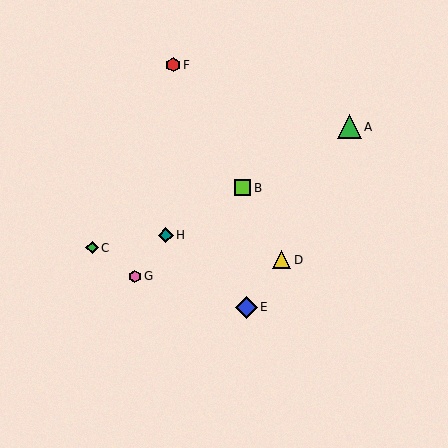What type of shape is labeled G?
Shape G is a pink hexagon.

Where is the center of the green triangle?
The center of the green triangle is at (349, 127).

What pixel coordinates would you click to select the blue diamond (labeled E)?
Click at (246, 307) to select the blue diamond E.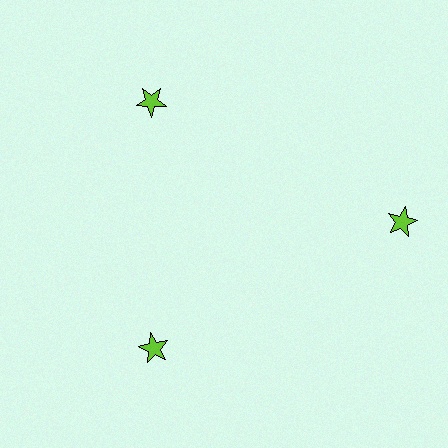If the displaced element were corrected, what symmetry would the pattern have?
It would have 3-fold rotational symmetry — the pattern would map onto itself every 120 degrees.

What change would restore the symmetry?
The symmetry would be restored by moving it inward, back onto the ring so that all 3 stars sit at equal angles and equal distance from the center.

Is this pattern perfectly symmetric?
No. The 3 lime stars are arranged in a ring, but one element near the 3 o'clock position is pushed outward from the center, breaking the 3-fold rotational symmetry.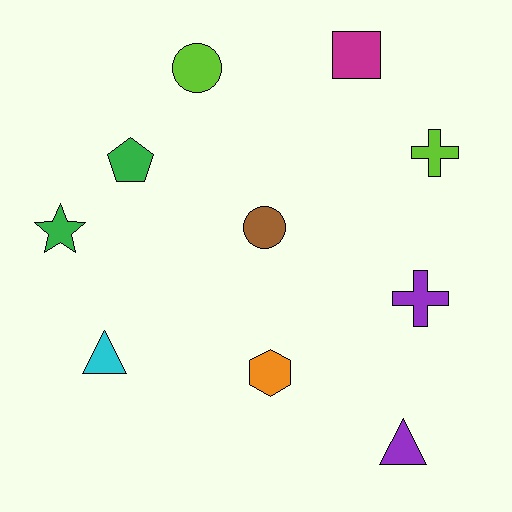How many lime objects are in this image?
There are 2 lime objects.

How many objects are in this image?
There are 10 objects.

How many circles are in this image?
There are 2 circles.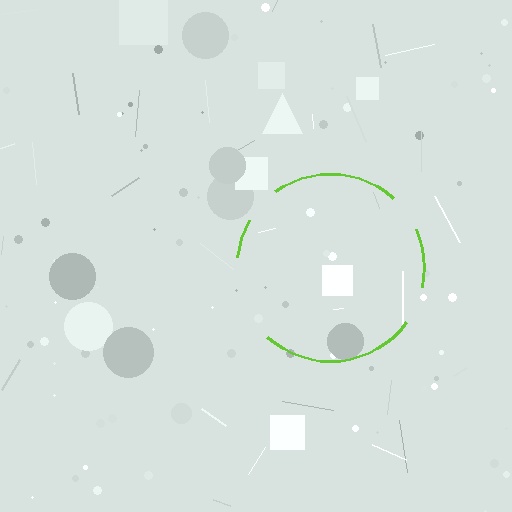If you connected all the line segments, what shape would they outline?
They would outline a circle.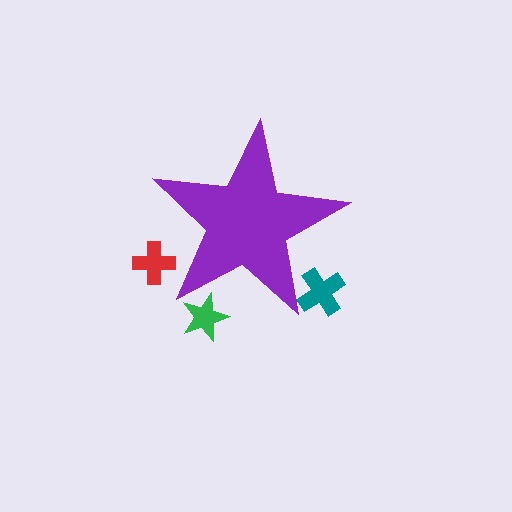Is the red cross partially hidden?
Yes, the red cross is partially hidden behind the purple star.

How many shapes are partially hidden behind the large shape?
3 shapes are partially hidden.